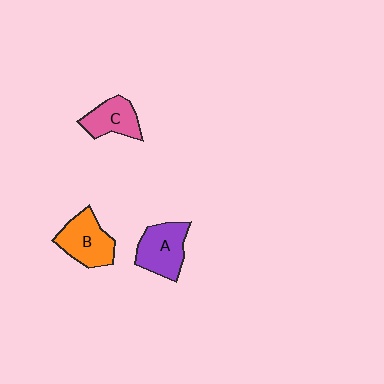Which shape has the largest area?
Shape B (orange).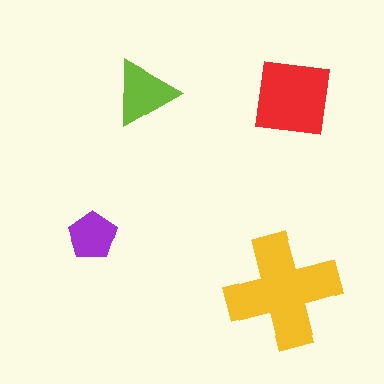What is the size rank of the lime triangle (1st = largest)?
3rd.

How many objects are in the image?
There are 4 objects in the image.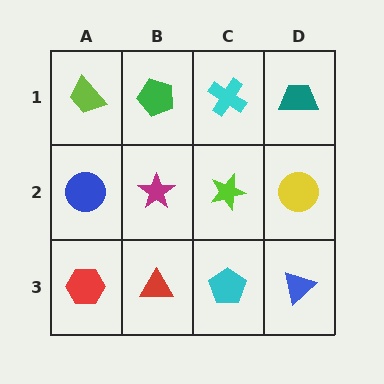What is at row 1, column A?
A lime trapezoid.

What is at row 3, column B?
A red triangle.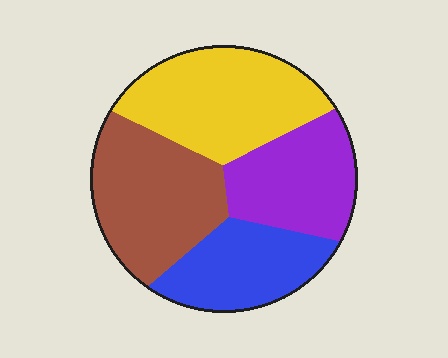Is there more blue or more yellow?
Yellow.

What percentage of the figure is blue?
Blue takes up less than a quarter of the figure.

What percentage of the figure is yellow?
Yellow takes up about one third (1/3) of the figure.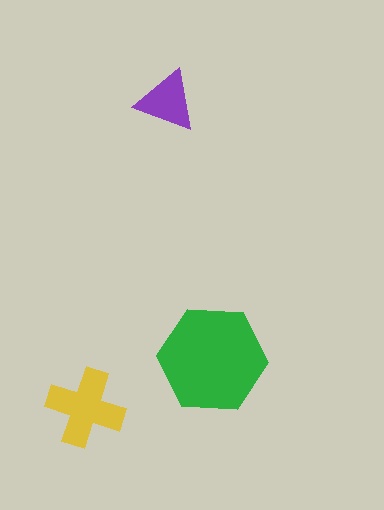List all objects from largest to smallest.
The green hexagon, the yellow cross, the purple triangle.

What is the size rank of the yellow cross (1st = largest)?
2nd.